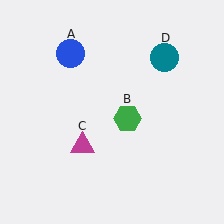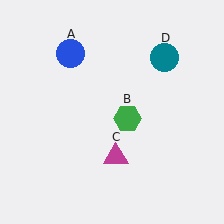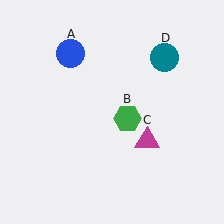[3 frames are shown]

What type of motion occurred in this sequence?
The magenta triangle (object C) rotated counterclockwise around the center of the scene.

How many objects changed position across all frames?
1 object changed position: magenta triangle (object C).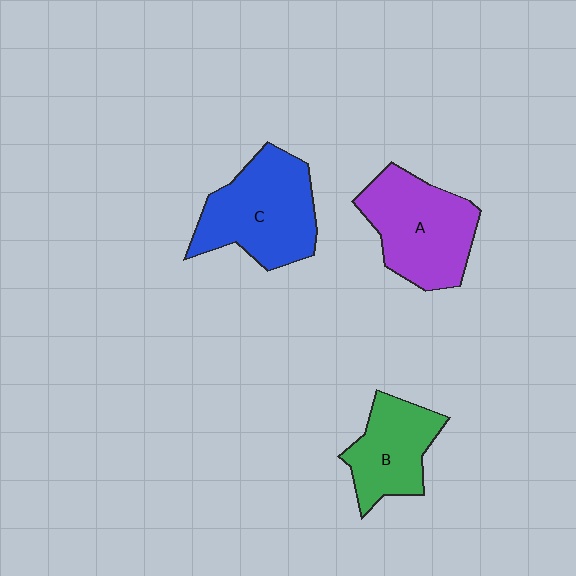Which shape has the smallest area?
Shape B (green).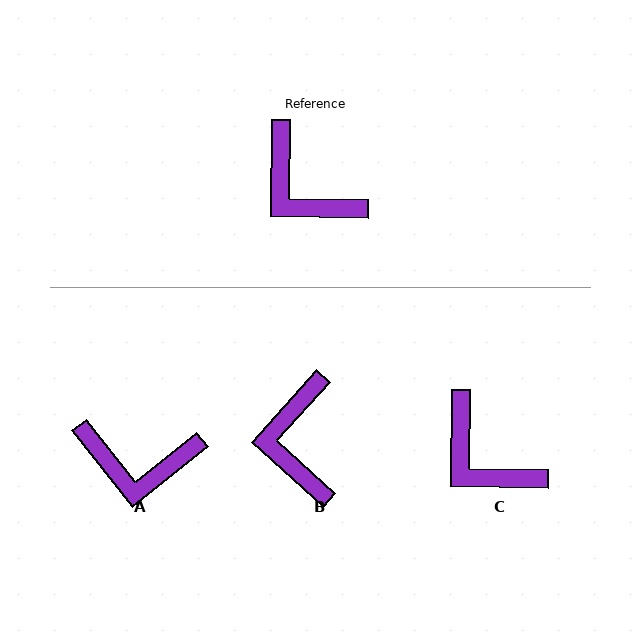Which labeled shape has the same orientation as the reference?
C.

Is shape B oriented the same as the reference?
No, it is off by about 41 degrees.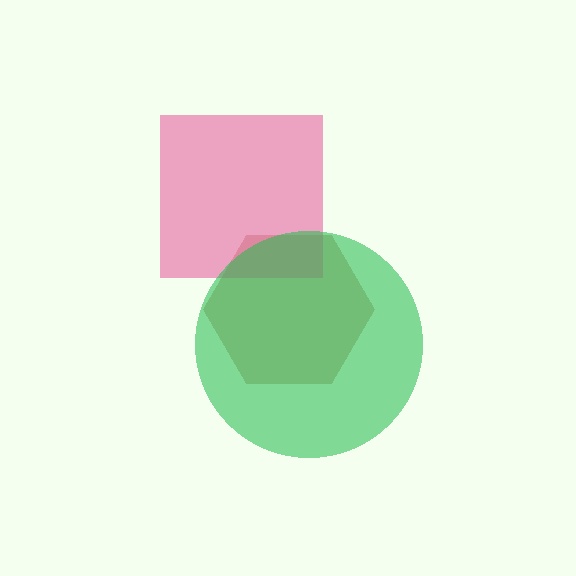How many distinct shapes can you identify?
There are 3 distinct shapes: a brown hexagon, a pink square, a green circle.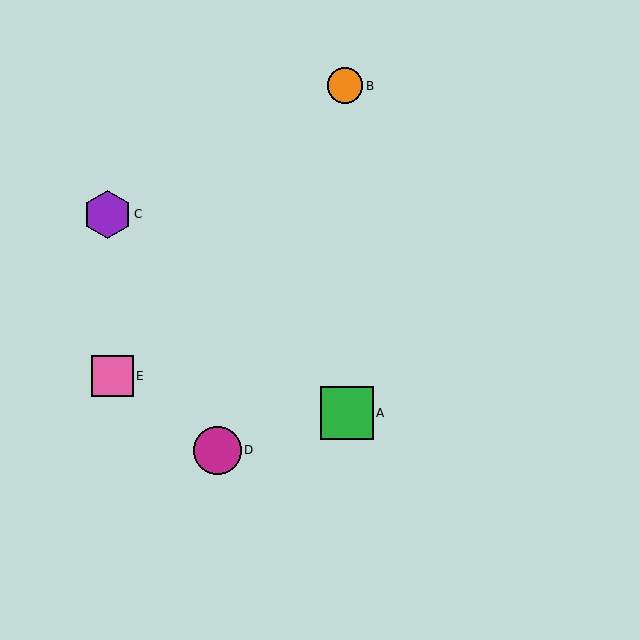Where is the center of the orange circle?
The center of the orange circle is at (345, 86).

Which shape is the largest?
The green square (labeled A) is the largest.